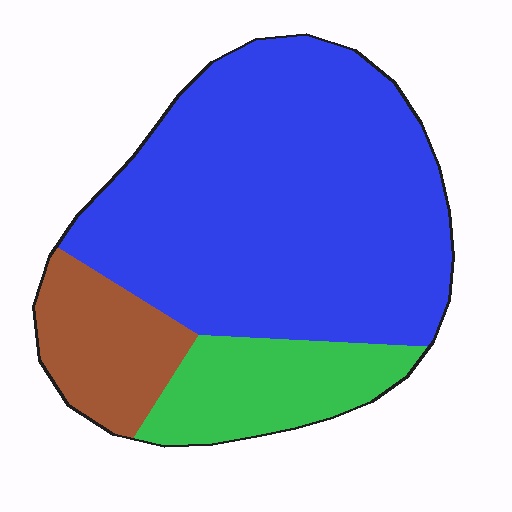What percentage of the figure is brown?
Brown covers 15% of the figure.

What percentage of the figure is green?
Green takes up between a sixth and a third of the figure.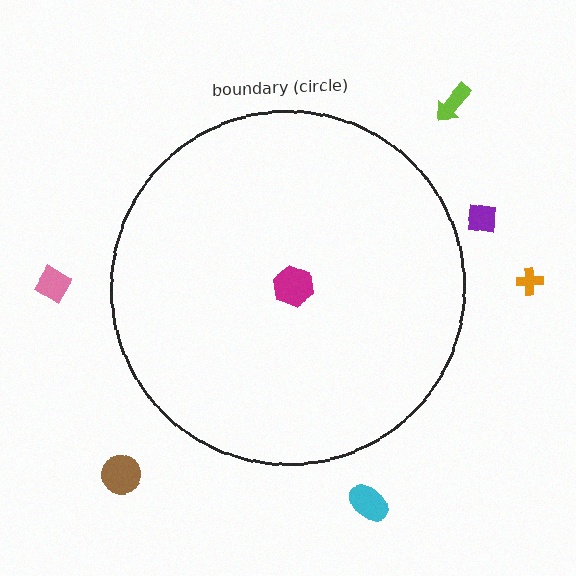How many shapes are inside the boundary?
1 inside, 6 outside.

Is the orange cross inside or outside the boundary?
Outside.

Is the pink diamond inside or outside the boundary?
Outside.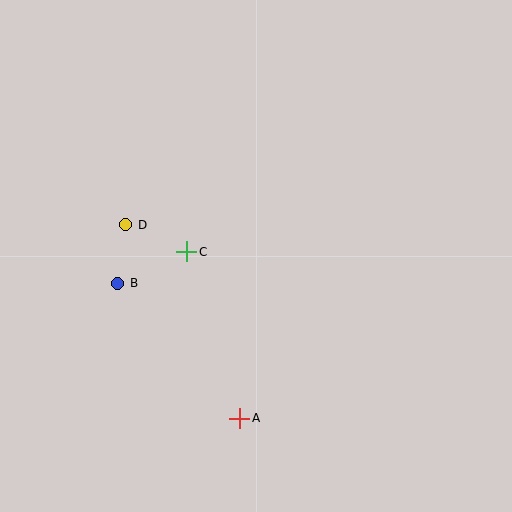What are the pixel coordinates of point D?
Point D is at (126, 225).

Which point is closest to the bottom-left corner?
Point B is closest to the bottom-left corner.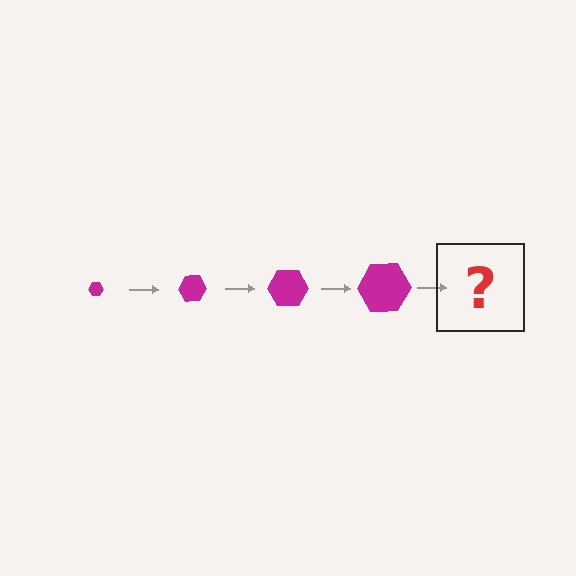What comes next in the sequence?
The next element should be a magenta hexagon, larger than the previous one.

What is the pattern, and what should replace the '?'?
The pattern is that the hexagon gets progressively larger each step. The '?' should be a magenta hexagon, larger than the previous one.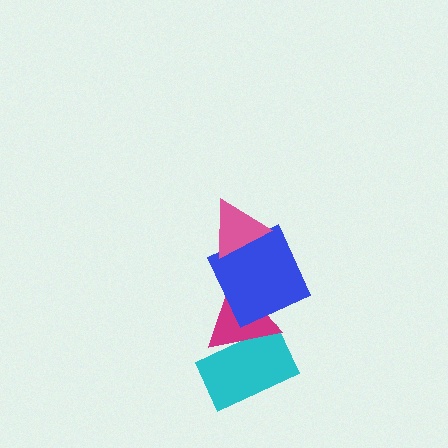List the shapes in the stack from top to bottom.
From top to bottom: the pink triangle, the blue square, the magenta triangle, the cyan rectangle.